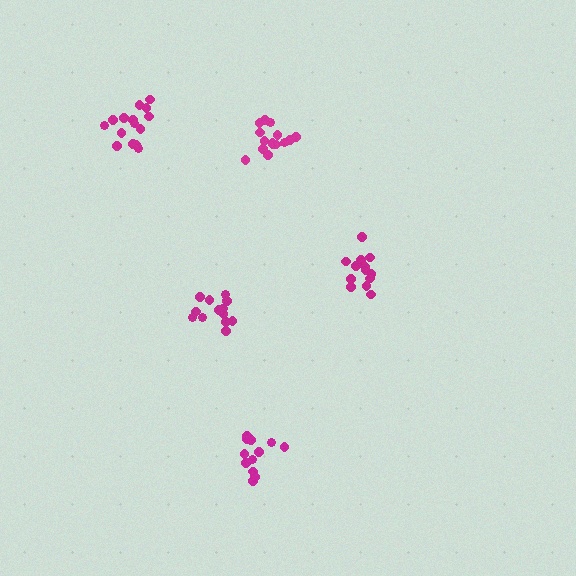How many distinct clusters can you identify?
There are 5 distinct clusters.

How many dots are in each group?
Group 1: 13 dots, Group 2: 15 dots, Group 3: 12 dots, Group 4: 15 dots, Group 5: 13 dots (68 total).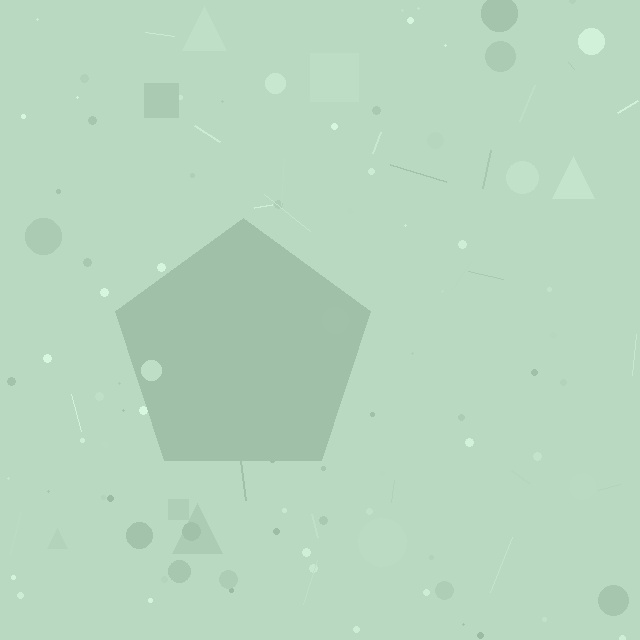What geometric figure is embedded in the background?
A pentagon is embedded in the background.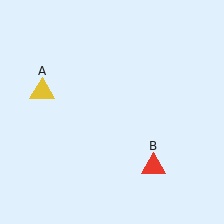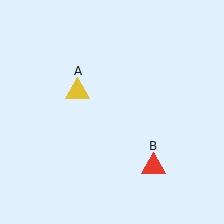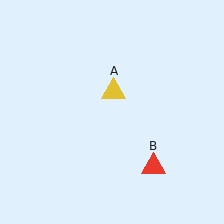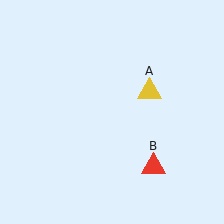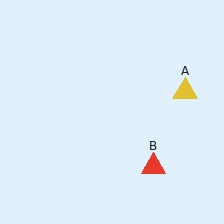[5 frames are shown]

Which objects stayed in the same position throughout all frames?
Red triangle (object B) remained stationary.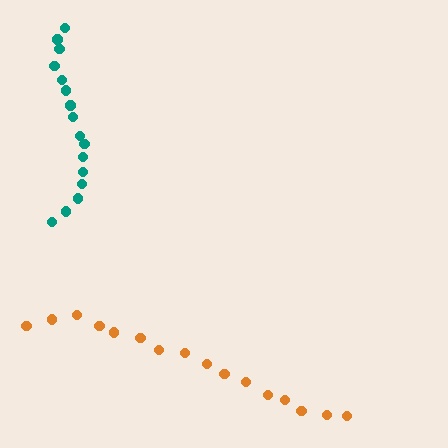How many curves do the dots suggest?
There are 2 distinct paths.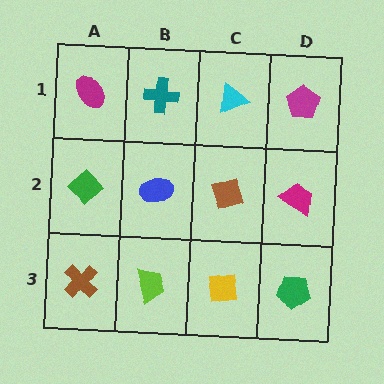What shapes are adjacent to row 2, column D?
A magenta pentagon (row 1, column D), a green pentagon (row 3, column D), a brown diamond (row 2, column C).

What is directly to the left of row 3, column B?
A brown cross.